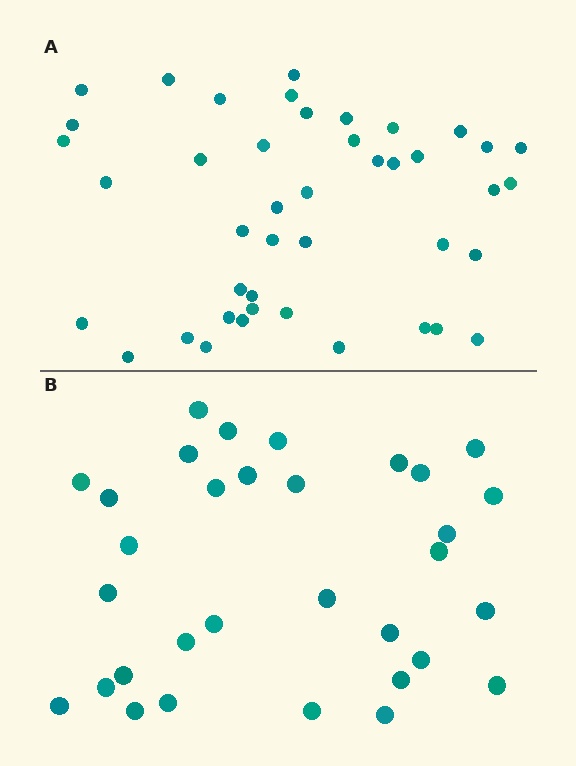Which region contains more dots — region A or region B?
Region A (the top region) has more dots.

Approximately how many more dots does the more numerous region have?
Region A has roughly 12 or so more dots than region B.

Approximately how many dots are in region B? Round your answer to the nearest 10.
About 30 dots. (The exact count is 32, which rounds to 30.)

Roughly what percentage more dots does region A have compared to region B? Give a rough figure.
About 35% more.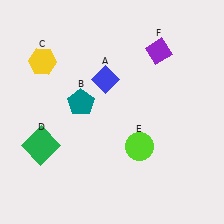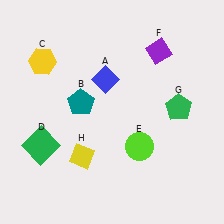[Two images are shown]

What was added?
A green pentagon (G), a yellow diamond (H) were added in Image 2.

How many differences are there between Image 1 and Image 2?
There are 2 differences between the two images.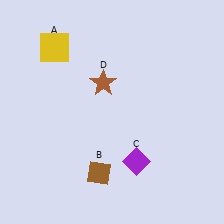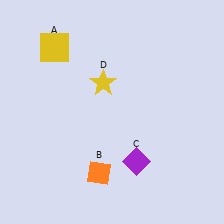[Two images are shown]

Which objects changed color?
B changed from brown to orange. D changed from brown to yellow.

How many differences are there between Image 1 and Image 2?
There are 2 differences between the two images.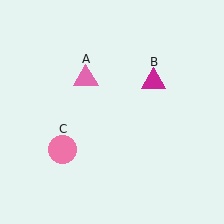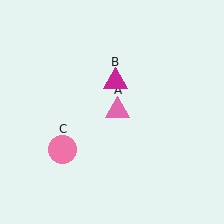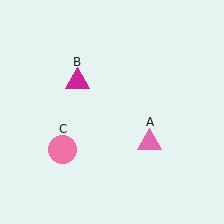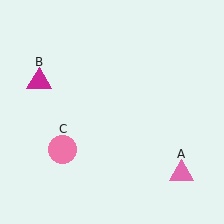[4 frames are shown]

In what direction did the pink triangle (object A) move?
The pink triangle (object A) moved down and to the right.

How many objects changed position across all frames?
2 objects changed position: pink triangle (object A), magenta triangle (object B).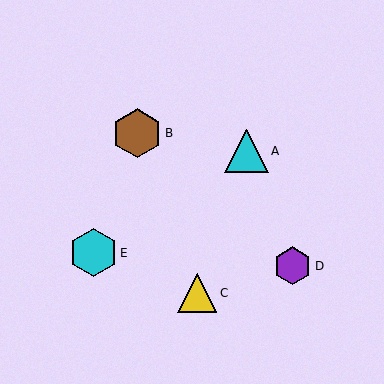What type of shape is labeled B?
Shape B is a brown hexagon.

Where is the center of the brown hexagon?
The center of the brown hexagon is at (137, 133).